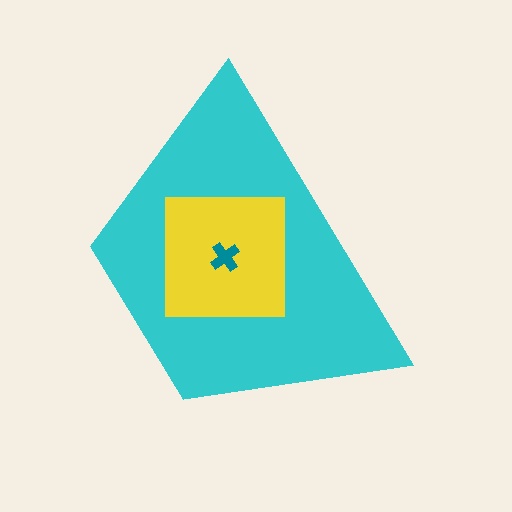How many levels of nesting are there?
3.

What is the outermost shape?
The cyan trapezoid.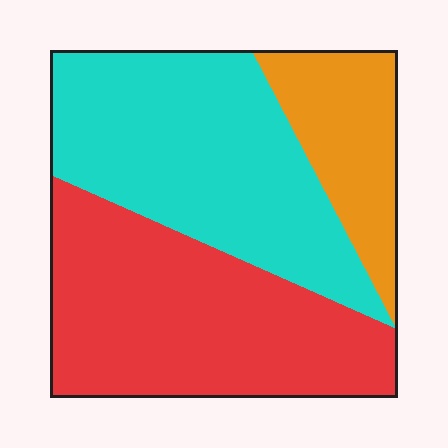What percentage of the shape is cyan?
Cyan takes up between a quarter and a half of the shape.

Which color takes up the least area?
Orange, at roughly 15%.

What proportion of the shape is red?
Red covers roughly 40% of the shape.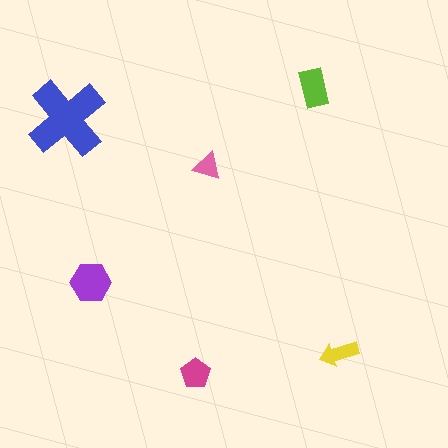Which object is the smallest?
The pink triangle.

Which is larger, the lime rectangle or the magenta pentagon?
The lime rectangle.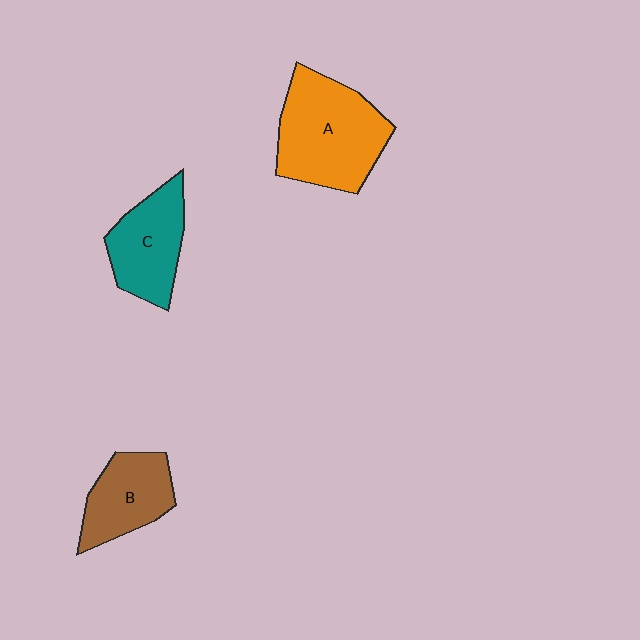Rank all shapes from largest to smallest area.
From largest to smallest: A (orange), C (teal), B (brown).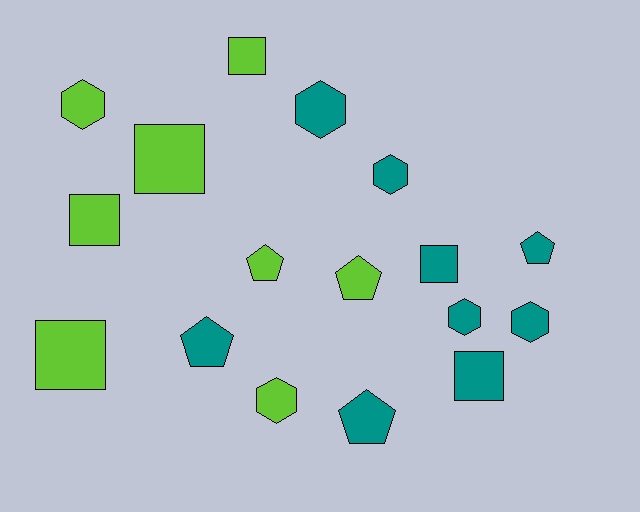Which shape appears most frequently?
Hexagon, with 6 objects.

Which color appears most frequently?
Teal, with 9 objects.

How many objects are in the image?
There are 17 objects.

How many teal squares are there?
There are 2 teal squares.